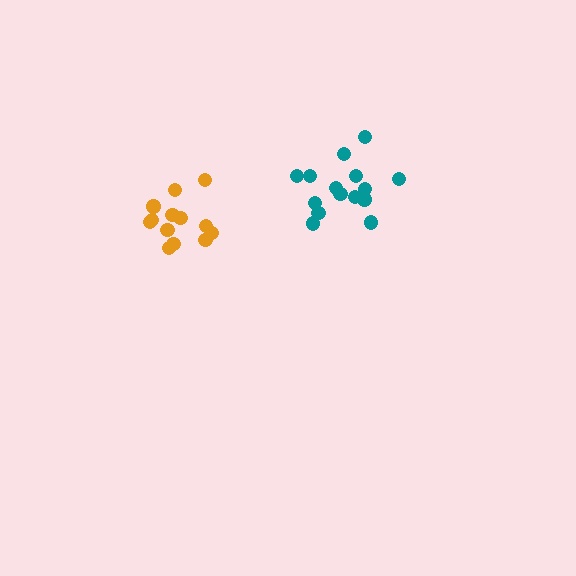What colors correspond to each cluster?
The clusters are colored: orange, teal.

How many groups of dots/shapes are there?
There are 2 groups.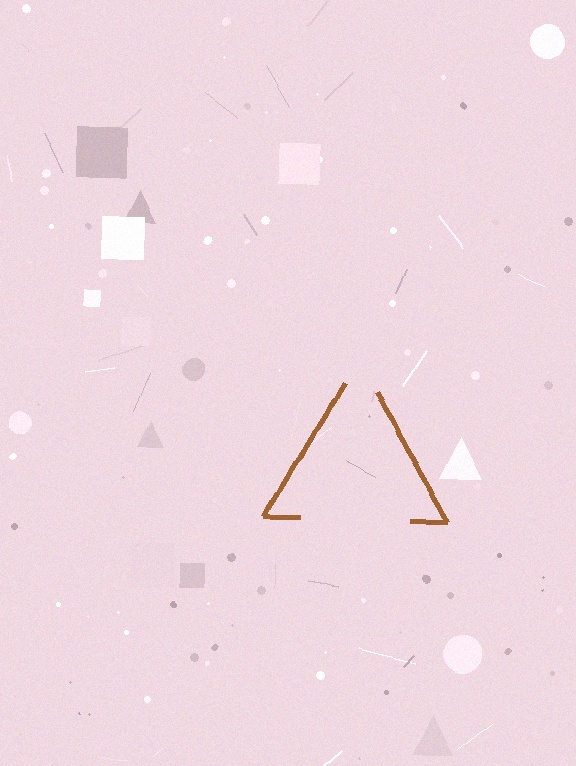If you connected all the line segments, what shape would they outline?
They would outline a triangle.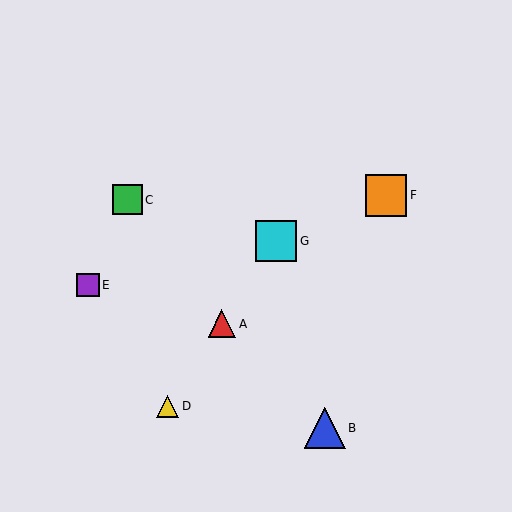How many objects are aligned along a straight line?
3 objects (A, D, G) are aligned along a straight line.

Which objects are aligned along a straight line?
Objects A, D, G are aligned along a straight line.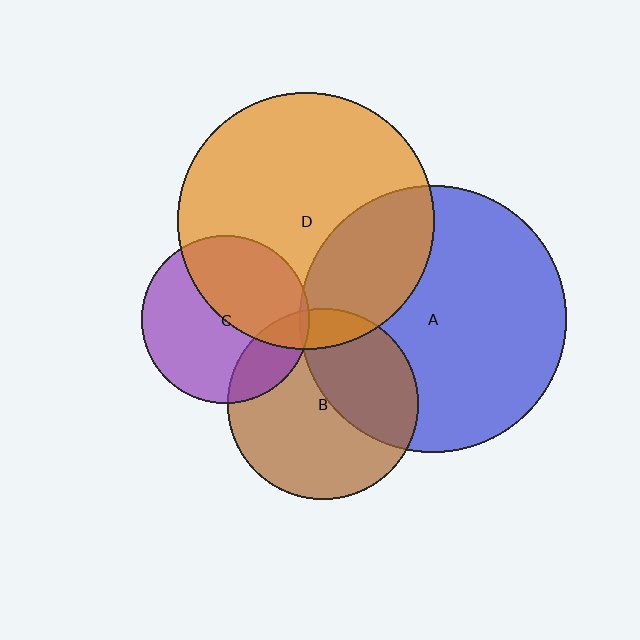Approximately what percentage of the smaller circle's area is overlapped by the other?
Approximately 30%.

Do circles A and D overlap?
Yes.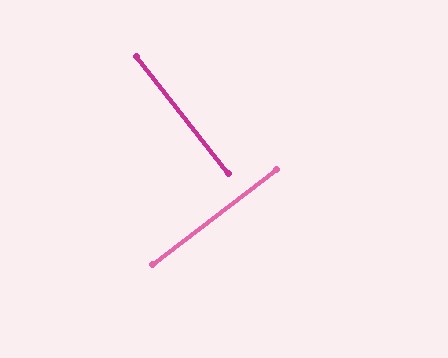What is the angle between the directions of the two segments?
Approximately 89 degrees.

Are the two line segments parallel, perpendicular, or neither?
Perpendicular — they meet at approximately 89°.